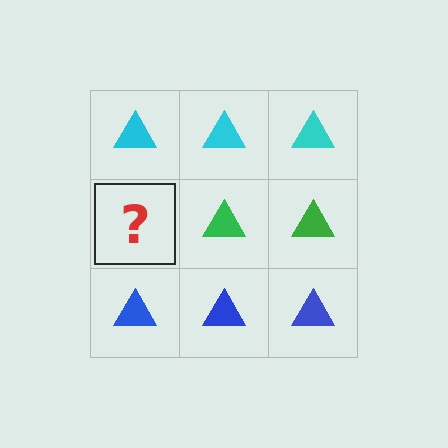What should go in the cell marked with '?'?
The missing cell should contain a green triangle.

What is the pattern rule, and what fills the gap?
The rule is that each row has a consistent color. The gap should be filled with a green triangle.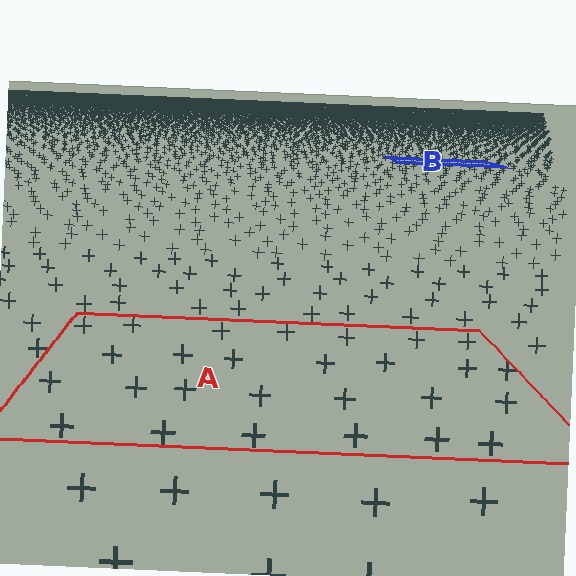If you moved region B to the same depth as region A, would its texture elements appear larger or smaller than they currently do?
They would appear larger. At a closer depth, the same texture elements are projected at a bigger on-screen size.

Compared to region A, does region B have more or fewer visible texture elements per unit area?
Region B has more texture elements per unit area — they are packed more densely because it is farther away.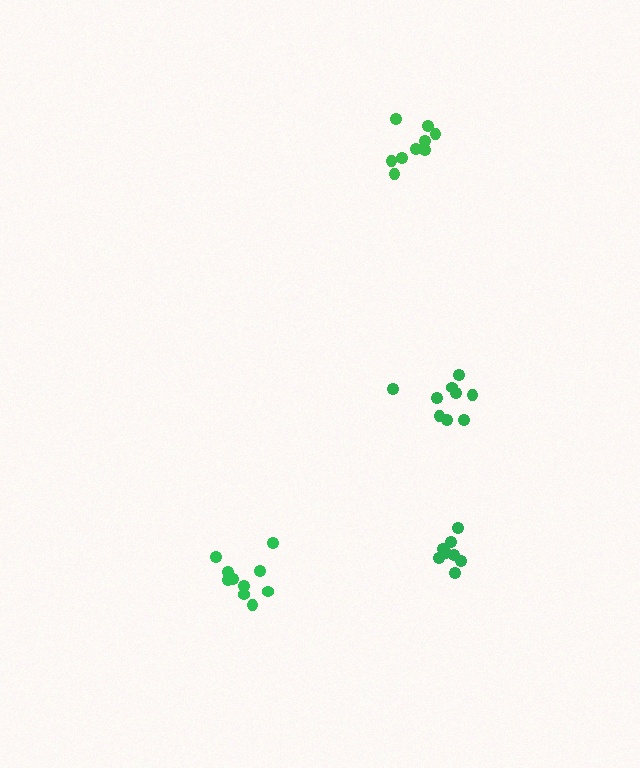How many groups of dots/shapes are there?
There are 4 groups.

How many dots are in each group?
Group 1: 8 dots, Group 2: 9 dots, Group 3: 10 dots, Group 4: 9 dots (36 total).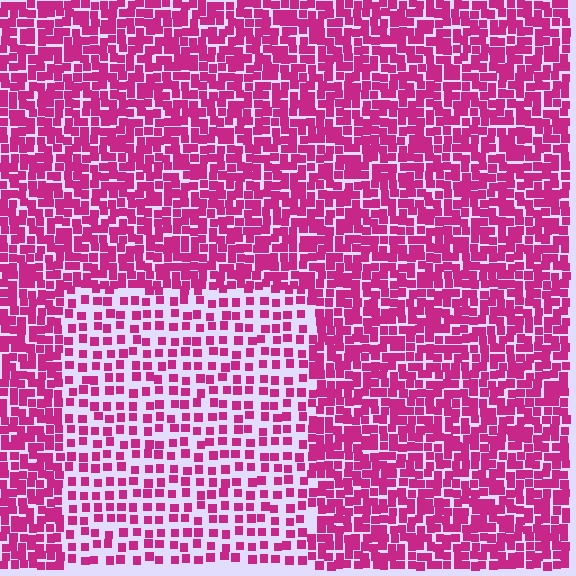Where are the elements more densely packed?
The elements are more densely packed outside the rectangle boundary.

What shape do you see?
I see a rectangle.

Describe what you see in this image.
The image contains small magenta elements arranged at two different densities. A rectangle-shaped region is visible where the elements are less densely packed than the surrounding area.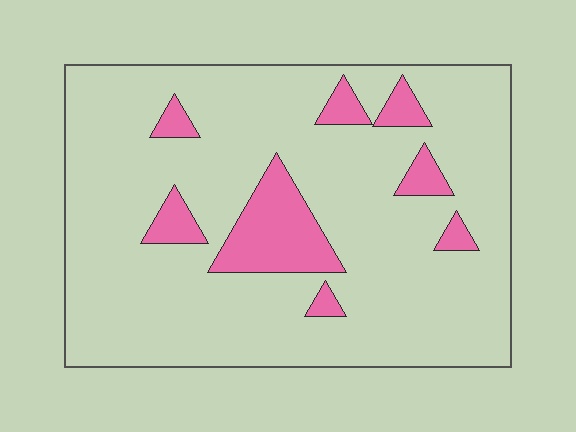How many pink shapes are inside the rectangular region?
8.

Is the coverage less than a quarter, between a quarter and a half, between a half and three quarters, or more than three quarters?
Less than a quarter.